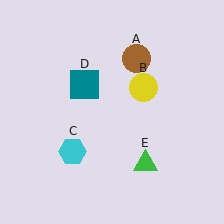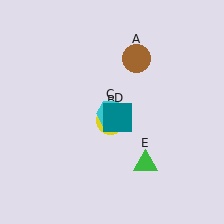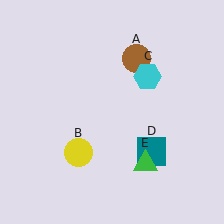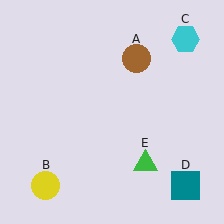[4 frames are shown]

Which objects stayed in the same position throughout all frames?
Brown circle (object A) and green triangle (object E) remained stationary.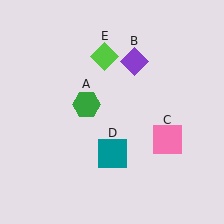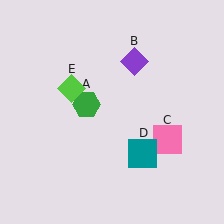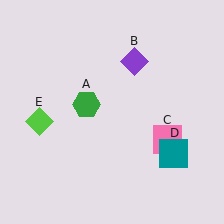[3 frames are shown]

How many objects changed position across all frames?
2 objects changed position: teal square (object D), lime diamond (object E).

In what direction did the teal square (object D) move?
The teal square (object D) moved right.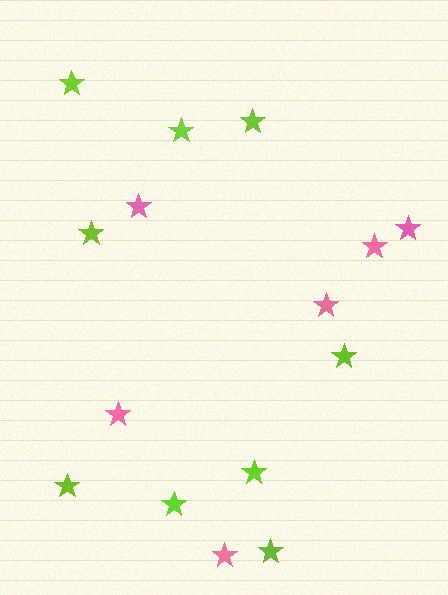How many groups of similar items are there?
There are 2 groups: one group of pink stars (6) and one group of lime stars (9).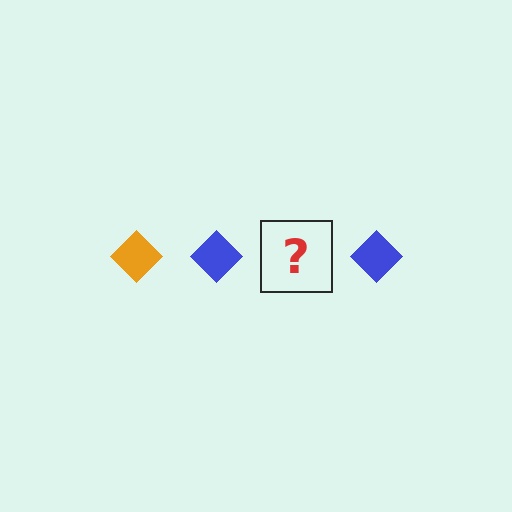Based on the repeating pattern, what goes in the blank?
The blank should be an orange diamond.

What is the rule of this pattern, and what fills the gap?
The rule is that the pattern cycles through orange, blue diamonds. The gap should be filled with an orange diamond.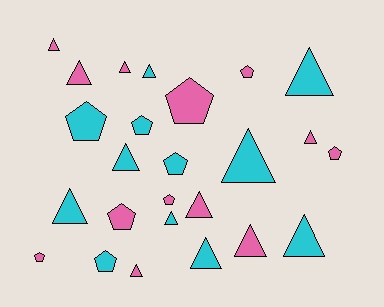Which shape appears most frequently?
Triangle, with 15 objects.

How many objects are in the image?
There are 25 objects.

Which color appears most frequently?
Pink, with 13 objects.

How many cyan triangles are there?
There are 8 cyan triangles.